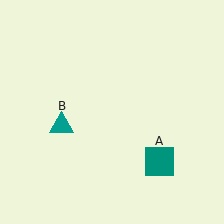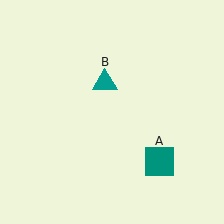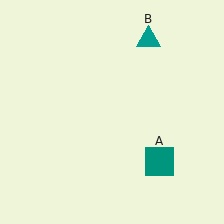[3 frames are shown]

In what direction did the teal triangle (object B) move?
The teal triangle (object B) moved up and to the right.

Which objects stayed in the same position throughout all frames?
Teal square (object A) remained stationary.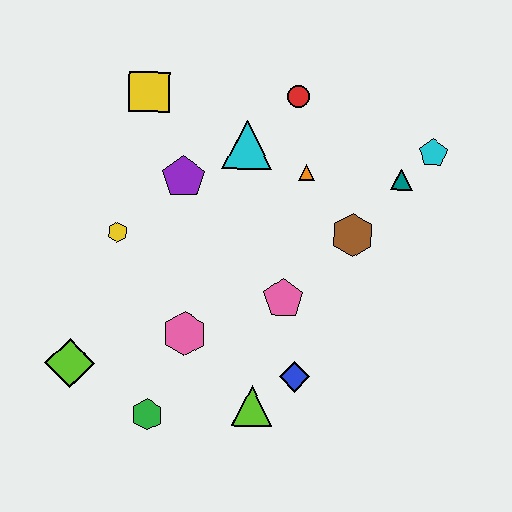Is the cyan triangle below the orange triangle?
No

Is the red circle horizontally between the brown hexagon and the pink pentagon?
Yes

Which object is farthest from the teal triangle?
The lime diamond is farthest from the teal triangle.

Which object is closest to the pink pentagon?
The blue diamond is closest to the pink pentagon.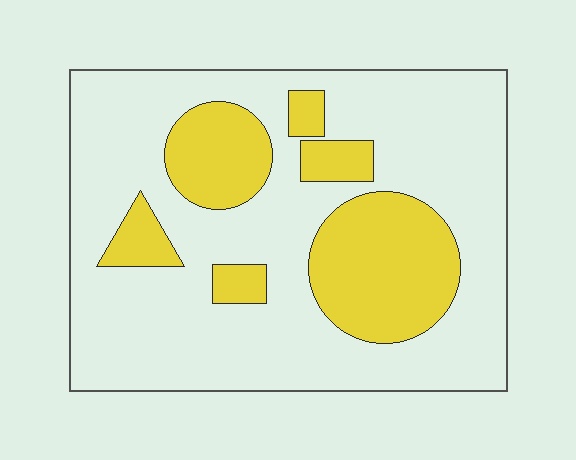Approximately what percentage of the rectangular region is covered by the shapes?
Approximately 25%.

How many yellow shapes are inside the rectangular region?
6.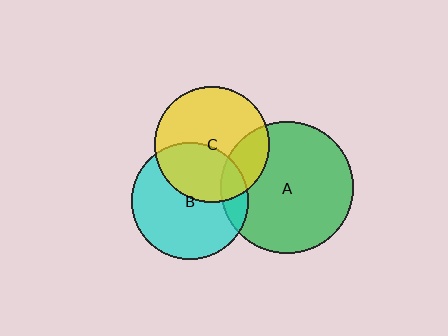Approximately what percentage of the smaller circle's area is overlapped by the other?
Approximately 15%.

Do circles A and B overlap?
Yes.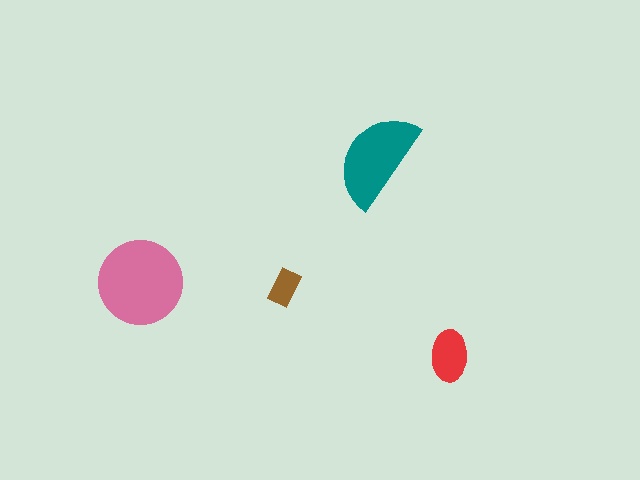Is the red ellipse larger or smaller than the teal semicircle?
Smaller.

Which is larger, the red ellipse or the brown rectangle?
The red ellipse.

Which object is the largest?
The pink circle.